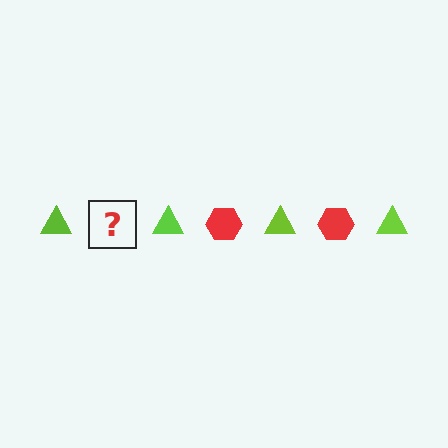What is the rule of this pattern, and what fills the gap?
The rule is that the pattern alternates between lime triangle and red hexagon. The gap should be filled with a red hexagon.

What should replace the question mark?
The question mark should be replaced with a red hexagon.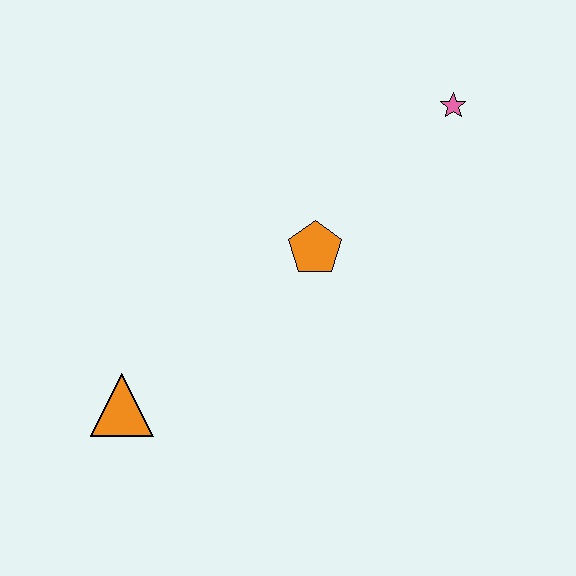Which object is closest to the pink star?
The orange pentagon is closest to the pink star.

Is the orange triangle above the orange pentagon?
No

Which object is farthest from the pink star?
The orange triangle is farthest from the pink star.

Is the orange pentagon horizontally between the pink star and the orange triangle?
Yes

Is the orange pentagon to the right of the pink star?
No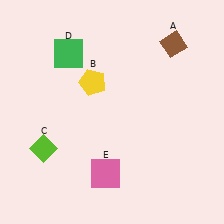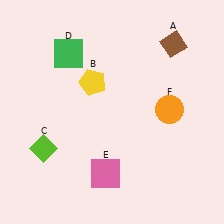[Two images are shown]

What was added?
An orange circle (F) was added in Image 2.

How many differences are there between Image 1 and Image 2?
There is 1 difference between the two images.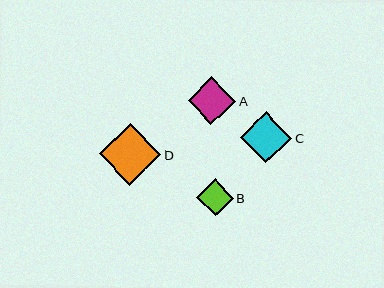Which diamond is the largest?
Diamond D is the largest with a size of approximately 61 pixels.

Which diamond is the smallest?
Diamond B is the smallest with a size of approximately 36 pixels.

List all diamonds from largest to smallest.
From largest to smallest: D, C, A, B.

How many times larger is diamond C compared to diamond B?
Diamond C is approximately 1.4 times the size of diamond B.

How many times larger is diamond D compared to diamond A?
Diamond D is approximately 1.3 times the size of diamond A.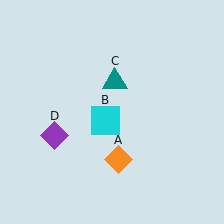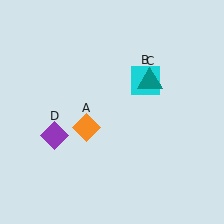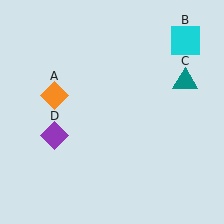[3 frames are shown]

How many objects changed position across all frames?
3 objects changed position: orange diamond (object A), cyan square (object B), teal triangle (object C).